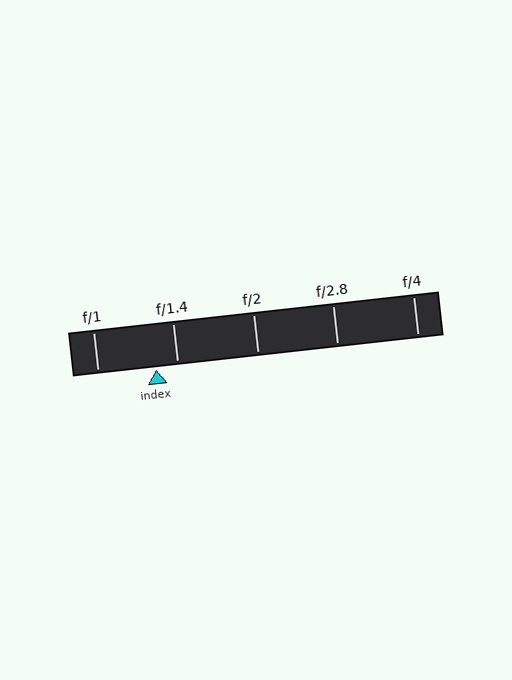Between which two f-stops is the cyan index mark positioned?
The index mark is between f/1 and f/1.4.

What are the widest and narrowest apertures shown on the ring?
The widest aperture shown is f/1 and the narrowest is f/4.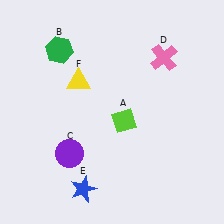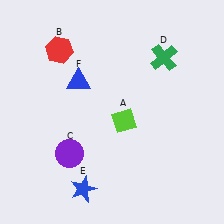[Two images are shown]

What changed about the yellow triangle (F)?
In Image 1, F is yellow. In Image 2, it changed to blue.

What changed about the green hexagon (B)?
In Image 1, B is green. In Image 2, it changed to red.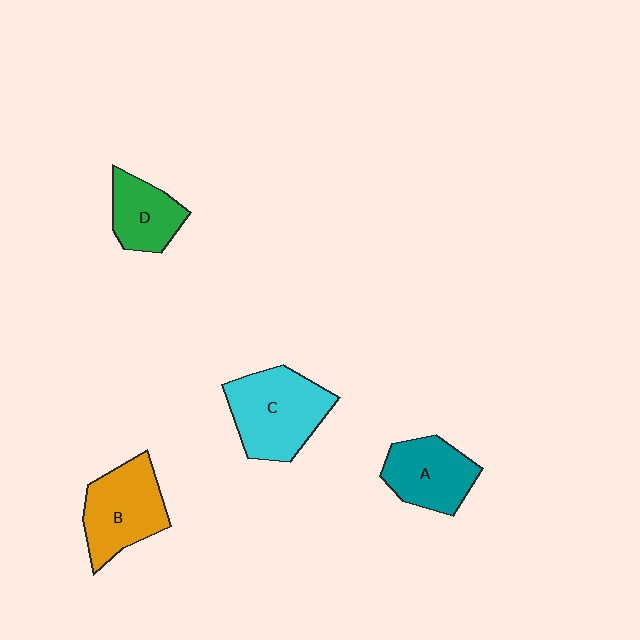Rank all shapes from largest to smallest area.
From largest to smallest: C (cyan), B (orange), A (teal), D (green).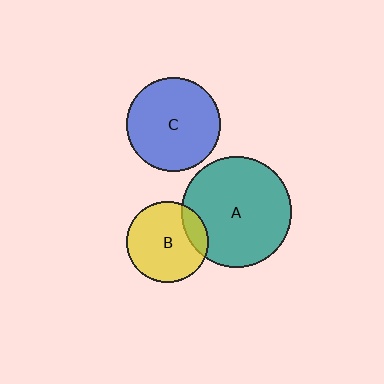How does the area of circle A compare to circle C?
Approximately 1.4 times.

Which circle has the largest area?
Circle A (teal).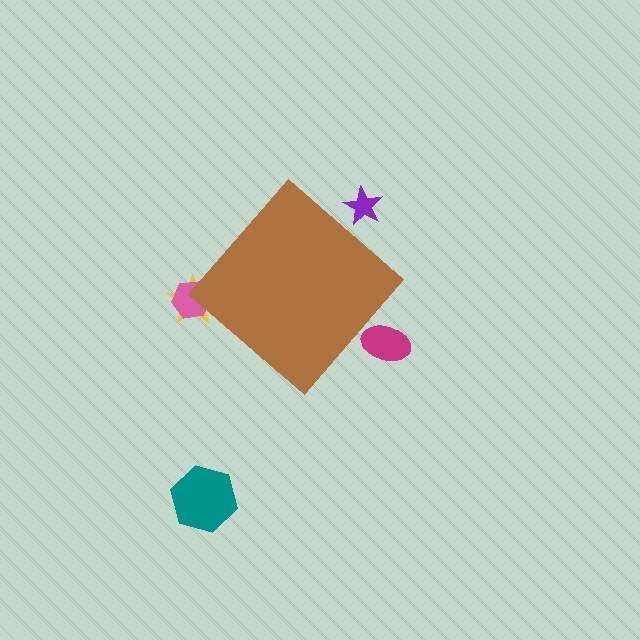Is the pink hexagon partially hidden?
Yes, the pink hexagon is partially hidden behind the brown diamond.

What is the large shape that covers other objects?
A brown diamond.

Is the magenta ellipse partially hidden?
Yes, the magenta ellipse is partially hidden behind the brown diamond.